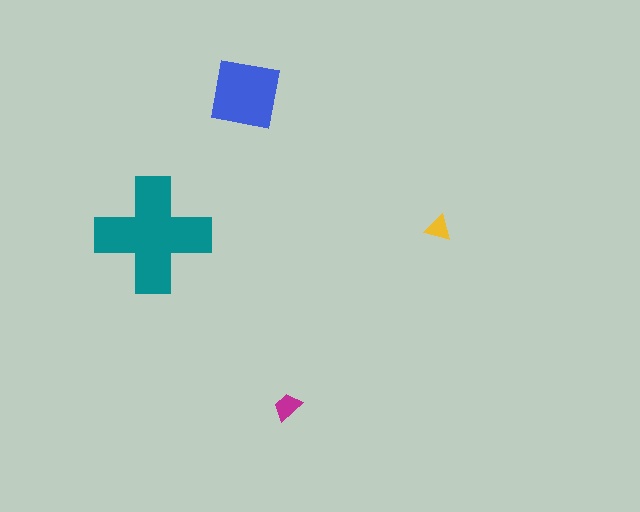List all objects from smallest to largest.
The yellow triangle, the magenta trapezoid, the blue square, the teal cross.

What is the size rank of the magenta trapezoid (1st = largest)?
3rd.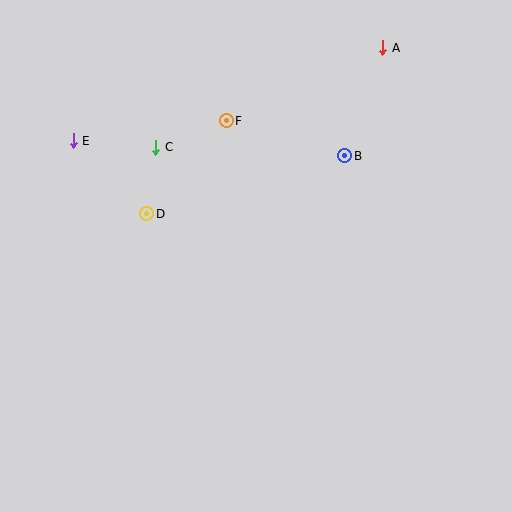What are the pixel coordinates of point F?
Point F is at (226, 121).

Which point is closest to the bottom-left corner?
Point D is closest to the bottom-left corner.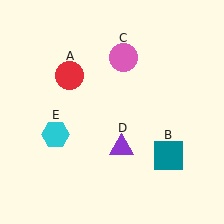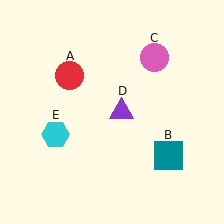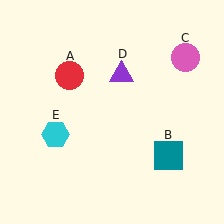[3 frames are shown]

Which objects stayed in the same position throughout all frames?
Red circle (object A) and teal square (object B) and cyan hexagon (object E) remained stationary.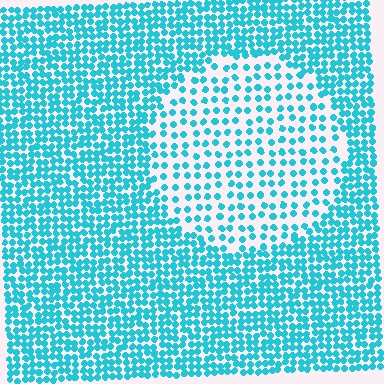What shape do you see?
I see a circle.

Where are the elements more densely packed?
The elements are more densely packed outside the circle boundary.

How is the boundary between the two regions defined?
The boundary is defined by a change in element density (approximately 2.2x ratio). All elements are the same color, size, and shape.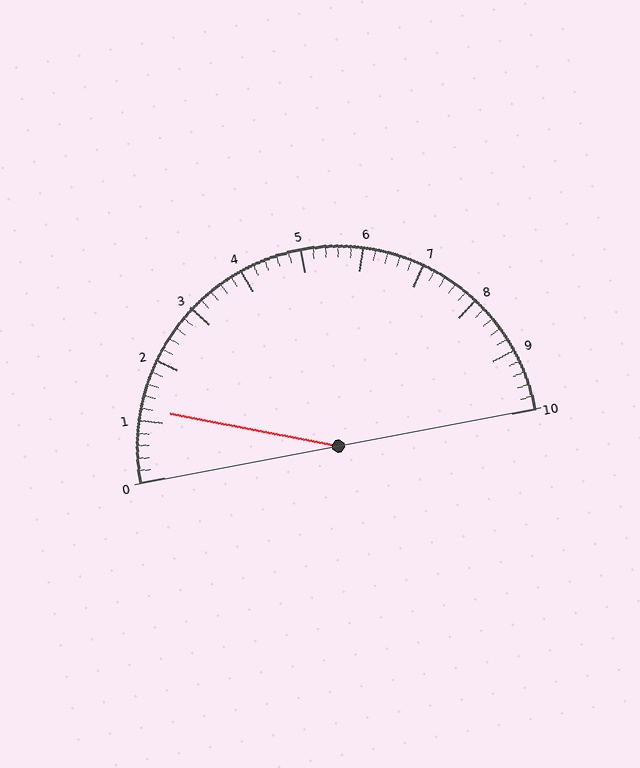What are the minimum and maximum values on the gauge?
The gauge ranges from 0 to 10.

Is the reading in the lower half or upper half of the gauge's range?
The reading is in the lower half of the range (0 to 10).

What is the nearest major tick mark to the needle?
The nearest major tick mark is 1.